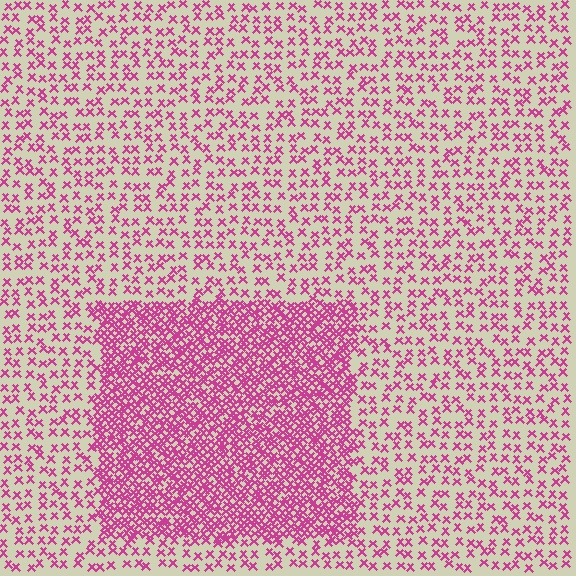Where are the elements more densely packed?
The elements are more densely packed inside the rectangle boundary.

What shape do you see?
I see a rectangle.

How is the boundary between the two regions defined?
The boundary is defined by a change in element density (approximately 2.8x ratio). All elements are the same color, size, and shape.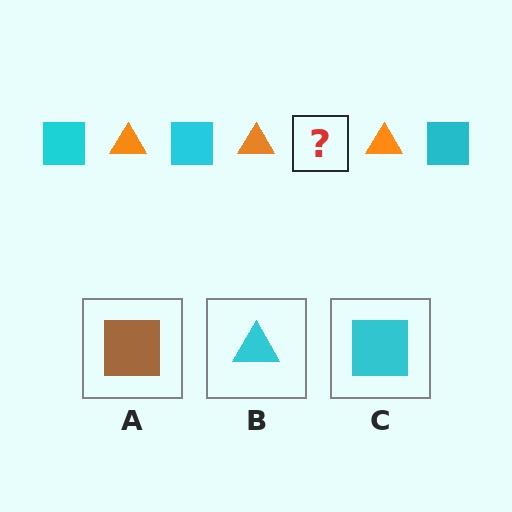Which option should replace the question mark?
Option C.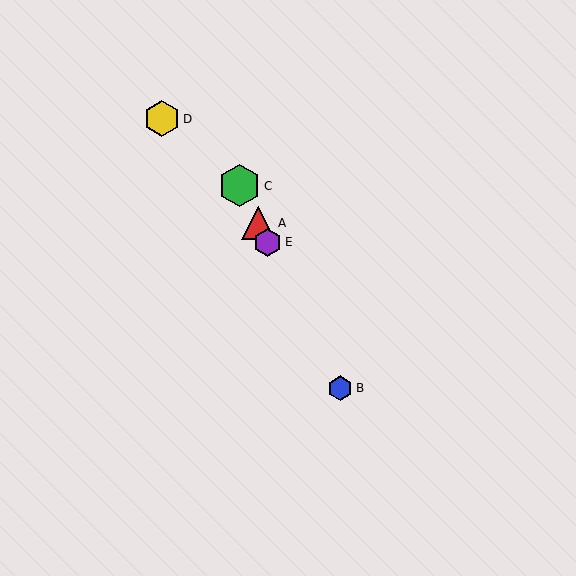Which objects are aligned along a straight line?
Objects A, B, C, E are aligned along a straight line.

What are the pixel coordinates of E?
Object E is at (268, 242).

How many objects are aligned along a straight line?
4 objects (A, B, C, E) are aligned along a straight line.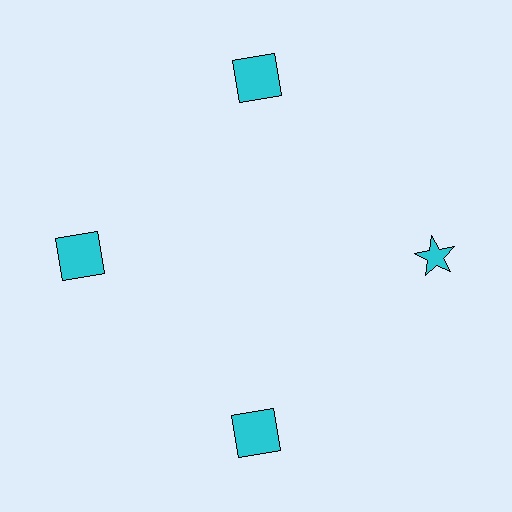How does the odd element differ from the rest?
It has a different shape: star instead of square.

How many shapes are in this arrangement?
There are 4 shapes arranged in a ring pattern.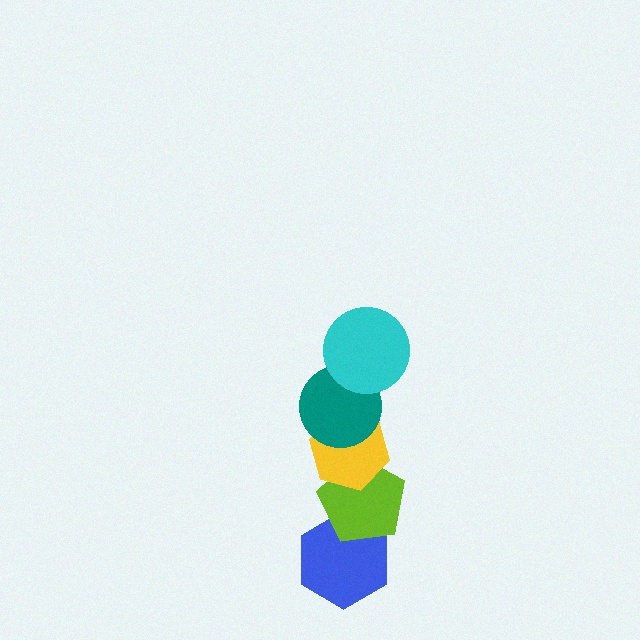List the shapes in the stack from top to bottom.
From top to bottom: the cyan circle, the teal circle, the yellow hexagon, the lime pentagon, the blue hexagon.